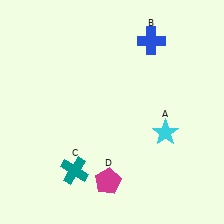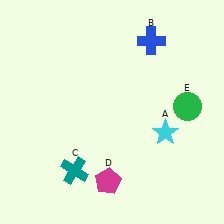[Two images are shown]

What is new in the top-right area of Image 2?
A green circle (E) was added in the top-right area of Image 2.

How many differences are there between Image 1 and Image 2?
There is 1 difference between the two images.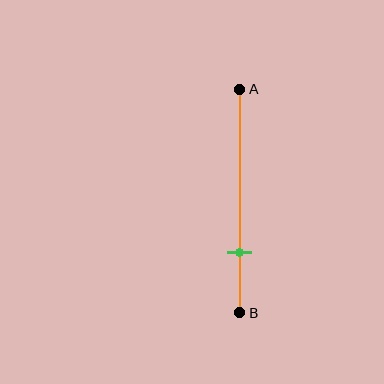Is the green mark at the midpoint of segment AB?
No, the mark is at about 75% from A, not at the 50% midpoint.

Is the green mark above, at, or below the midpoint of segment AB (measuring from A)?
The green mark is below the midpoint of segment AB.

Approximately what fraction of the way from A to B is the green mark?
The green mark is approximately 75% of the way from A to B.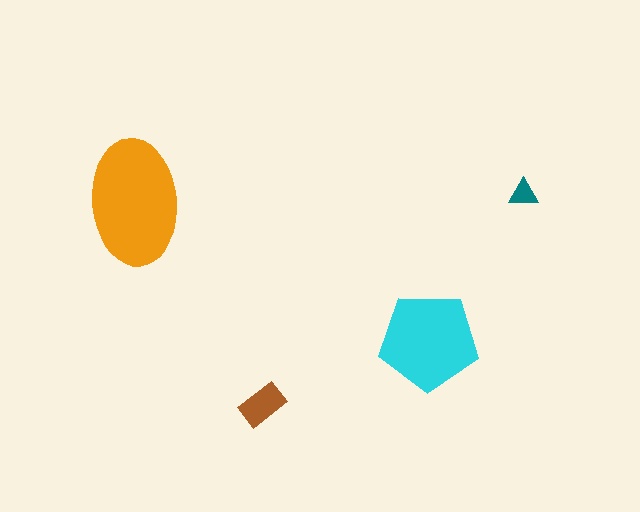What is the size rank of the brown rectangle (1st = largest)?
3rd.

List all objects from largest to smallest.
The orange ellipse, the cyan pentagon, the brown rectangle, the teal triangle.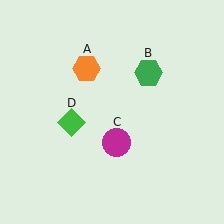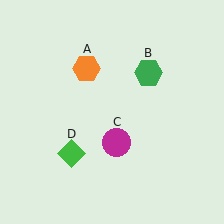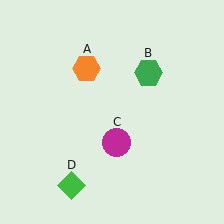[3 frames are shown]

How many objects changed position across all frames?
1 object changed position: green diamond (object D).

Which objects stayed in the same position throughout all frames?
Orange hexagon (object A) and green hexagon (object B) and magenta circle (object C) remained stationary.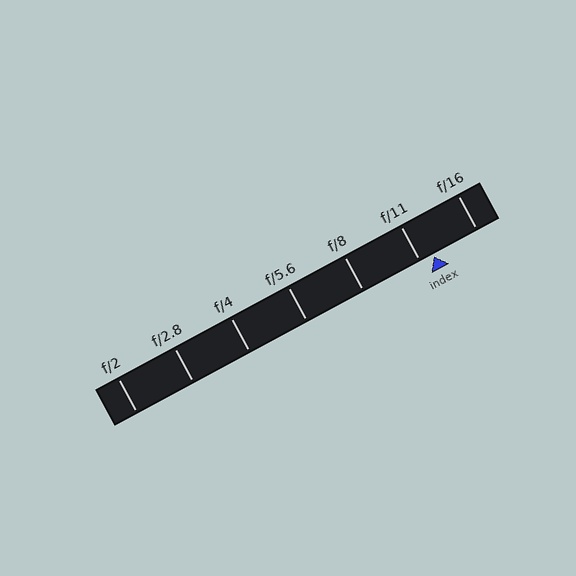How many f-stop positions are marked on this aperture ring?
There are 7 f-stop positions marked.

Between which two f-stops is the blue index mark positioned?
The index mark is between f/11 and f/16.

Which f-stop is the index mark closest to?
The index mark is closest to f/11.